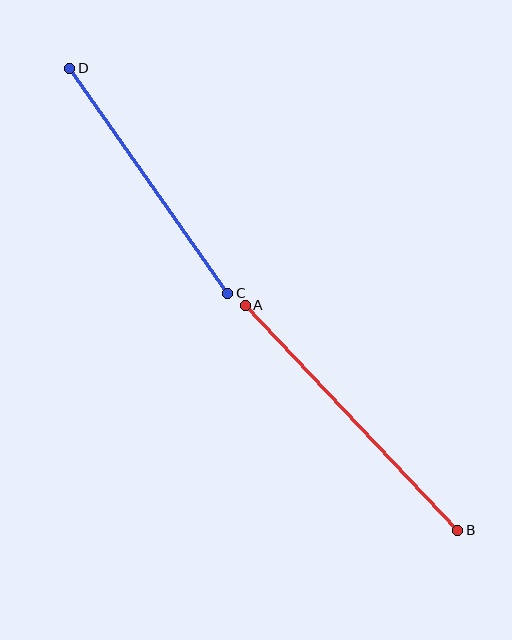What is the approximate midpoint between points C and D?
The midpoint is at approximately (149, 181) pixels.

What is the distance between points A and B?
The distance is approximately 309 pixels.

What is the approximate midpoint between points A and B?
The midpoint is at approximately (352, 418) pixels.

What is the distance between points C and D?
The distance is approximately 275 pixels.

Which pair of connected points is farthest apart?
Points A and B are farthest apart.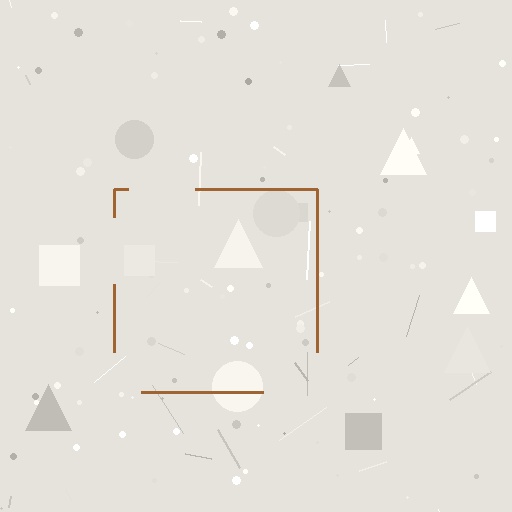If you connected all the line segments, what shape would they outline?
They would outline a square.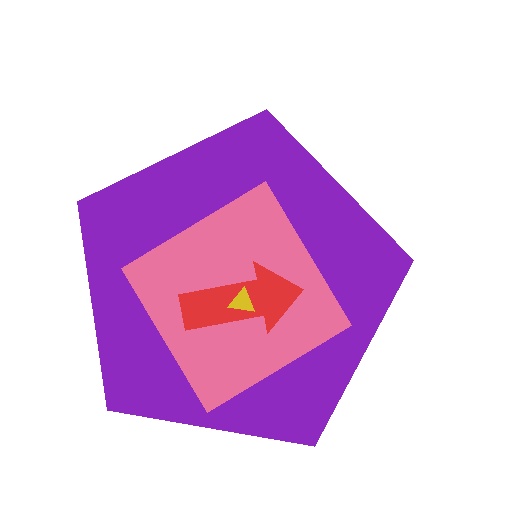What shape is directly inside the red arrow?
The yellow triangle.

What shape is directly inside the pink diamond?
The red arrow.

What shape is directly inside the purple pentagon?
The pink diamond.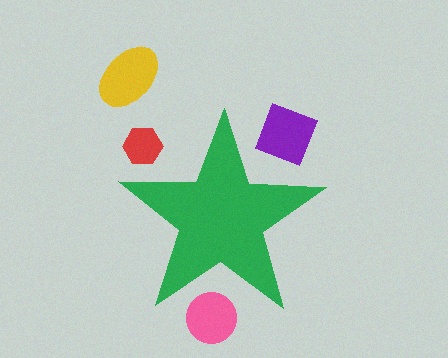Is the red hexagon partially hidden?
Yes, the red hexagon is partially hidden behind the green star.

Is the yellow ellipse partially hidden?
No, the yellow ellipse is fully visible.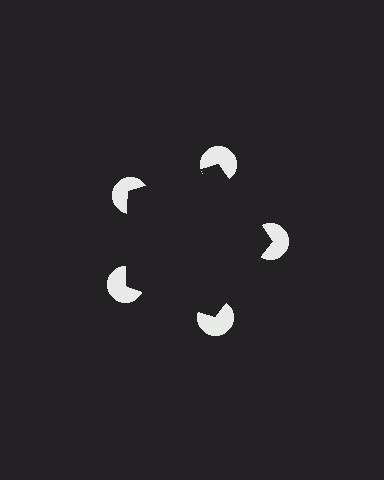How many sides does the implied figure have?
5 sides.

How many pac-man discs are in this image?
There are 5 — one at each vertex of the illusory pentagon.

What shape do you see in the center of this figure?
An illusory pentagon — its edges are inferred from the aligned wedge cuts in the pac-man discs, not physically drawn.